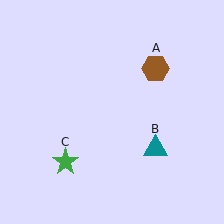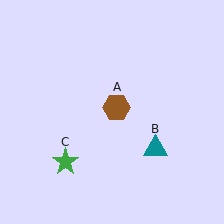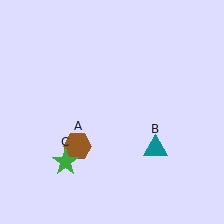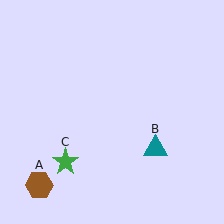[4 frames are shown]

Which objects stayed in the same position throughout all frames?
Teal triangle (object B) and green star (object C) remained stationary.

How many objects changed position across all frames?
1 object changed position: brown hexagon (object A).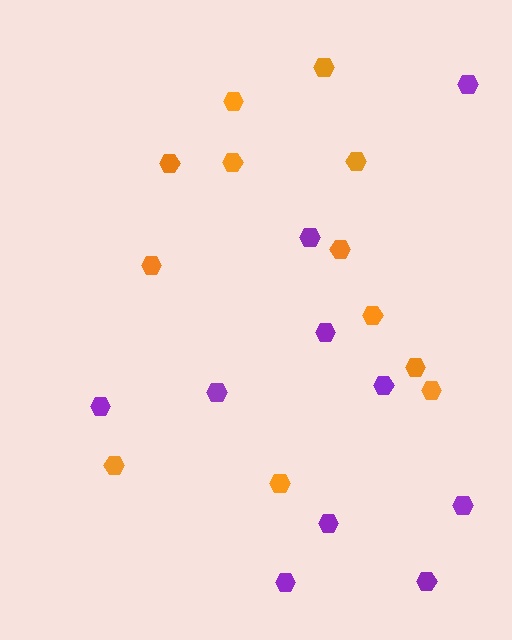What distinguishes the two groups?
There are 2 groups: one group of purple hexagons (10) and one group of orange hexagons (12).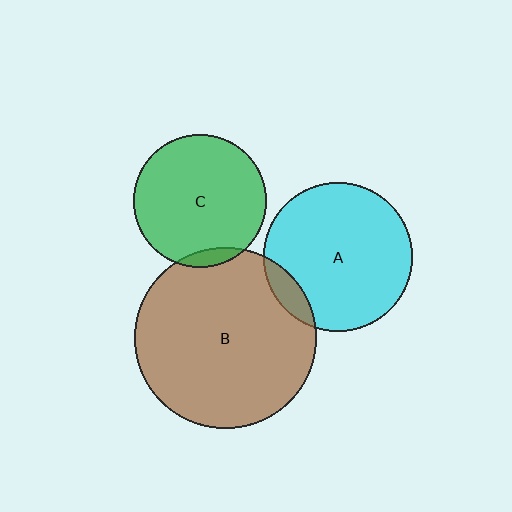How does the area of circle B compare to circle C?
Approximately 1.8 times.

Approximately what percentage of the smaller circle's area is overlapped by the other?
Approximately 5%.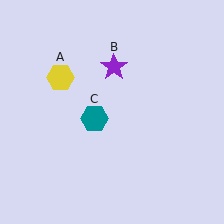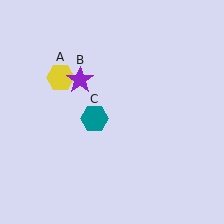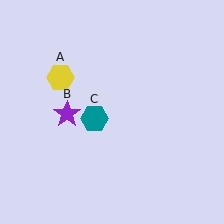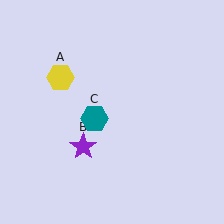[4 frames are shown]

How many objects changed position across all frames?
1 object changed position: purple star (object B).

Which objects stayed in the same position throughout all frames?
Yellow hexagon (object A) and teal hexagon (object C) remained stationary.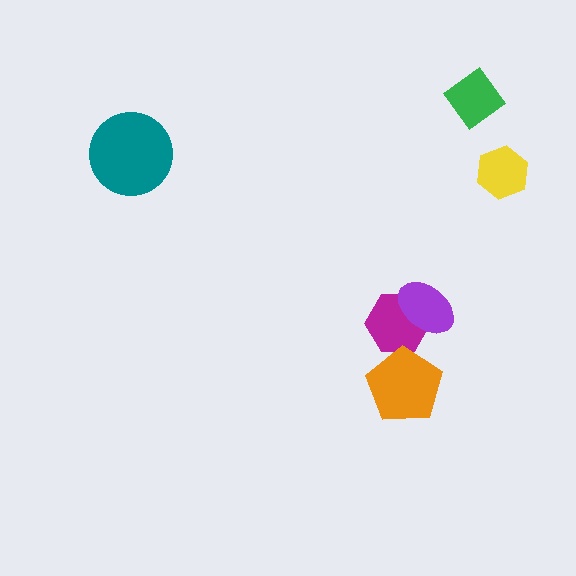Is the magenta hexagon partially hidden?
Yes, it is partially covered by another shape.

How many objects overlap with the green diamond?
0 objects overlap with the green diamond.